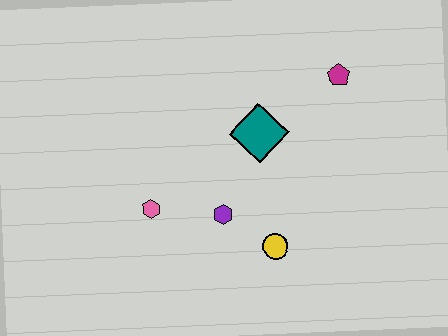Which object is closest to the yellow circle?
The purple hexagon is closest to the yellow circle.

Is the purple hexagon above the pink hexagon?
No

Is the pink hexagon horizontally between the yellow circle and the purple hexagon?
No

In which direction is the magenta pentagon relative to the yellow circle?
The magenta pentagon is above the yellow circle.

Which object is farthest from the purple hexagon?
The magenta pentagon is farthest from the purple hexagon.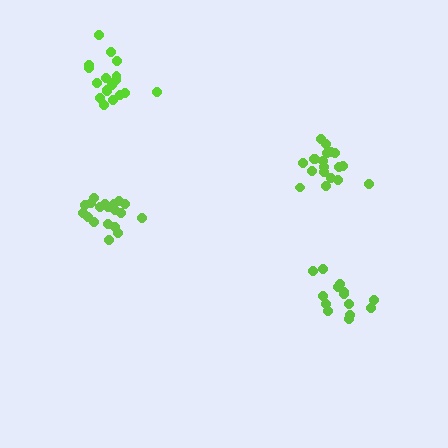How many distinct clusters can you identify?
There are 4 distinct clusters.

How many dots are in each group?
Group 1: 14 dots, Group 2: 19 dots, Group 3: 19 dots, Group 4: 18 dots (70 total).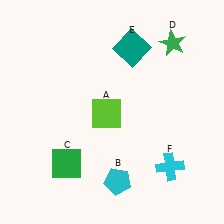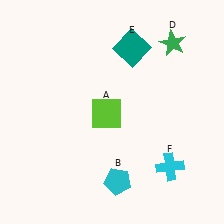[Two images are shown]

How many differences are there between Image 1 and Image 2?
There is 1 difference between the two images.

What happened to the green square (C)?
The green square (C) was removed in Image 2. It was in the bottom-left area of Image 1.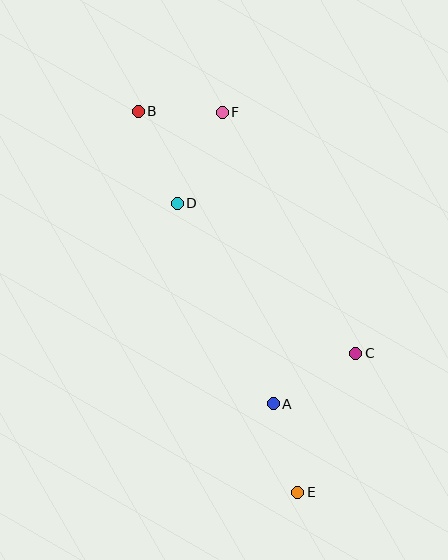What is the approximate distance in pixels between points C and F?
The distance between C and F is approximately 276 pixels.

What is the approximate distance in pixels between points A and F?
The distance between A and F is approximately 296 pixels.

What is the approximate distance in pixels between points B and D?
The distance between B and D is approximately 100 pixels.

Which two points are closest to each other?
Points B and F are closest to each other.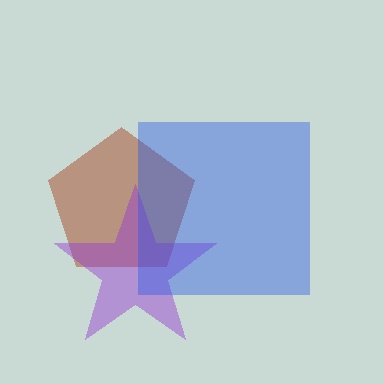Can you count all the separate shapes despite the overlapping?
Yes, there are 3 separate shapes.